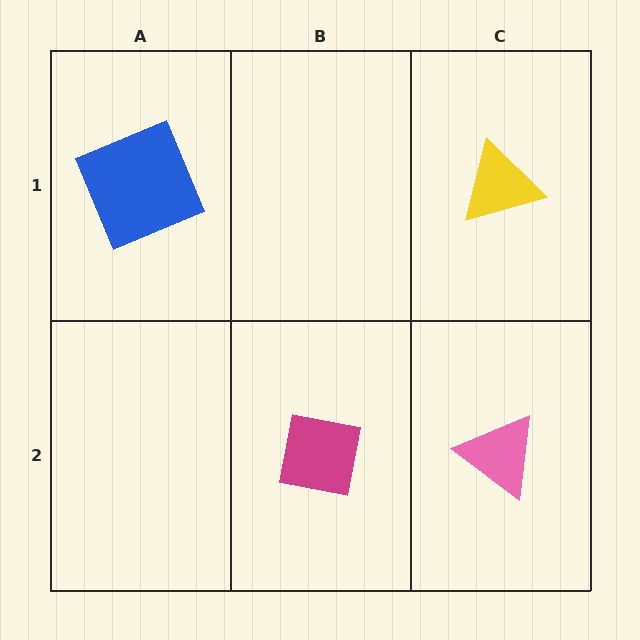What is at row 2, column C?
A pink triangle.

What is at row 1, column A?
A blue square.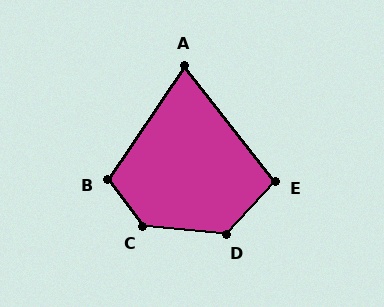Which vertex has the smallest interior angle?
A, at approximately 72 degrees.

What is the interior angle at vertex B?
Approximately 110 degrees (obtuse).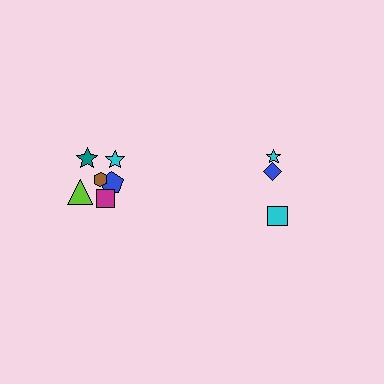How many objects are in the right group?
There are 3 objects.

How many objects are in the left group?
There are 6 objects.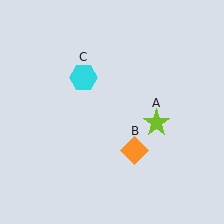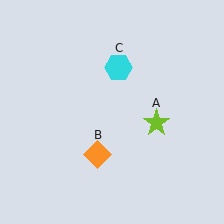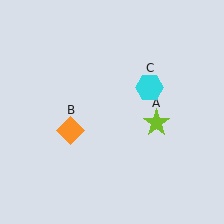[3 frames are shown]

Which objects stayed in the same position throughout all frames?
Lime star (object A) remained stationary.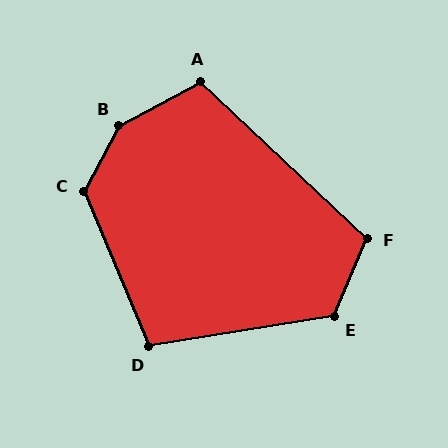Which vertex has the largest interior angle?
B, at approximately 146 degrees.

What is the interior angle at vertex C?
Approximately 129 degrees (obtuse).